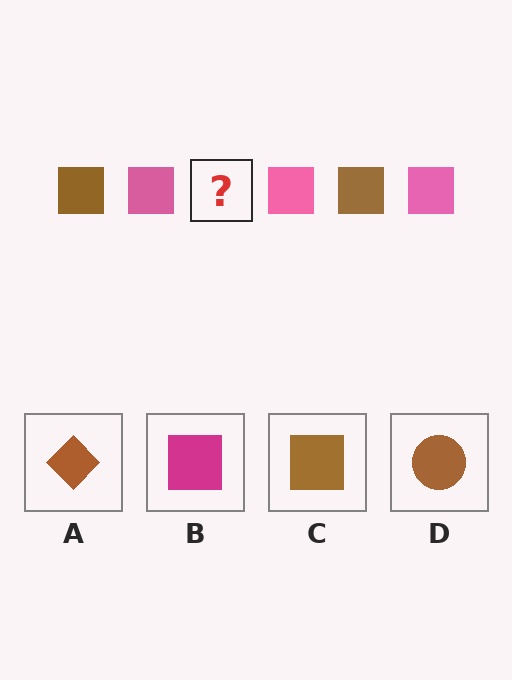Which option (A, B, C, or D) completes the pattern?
C.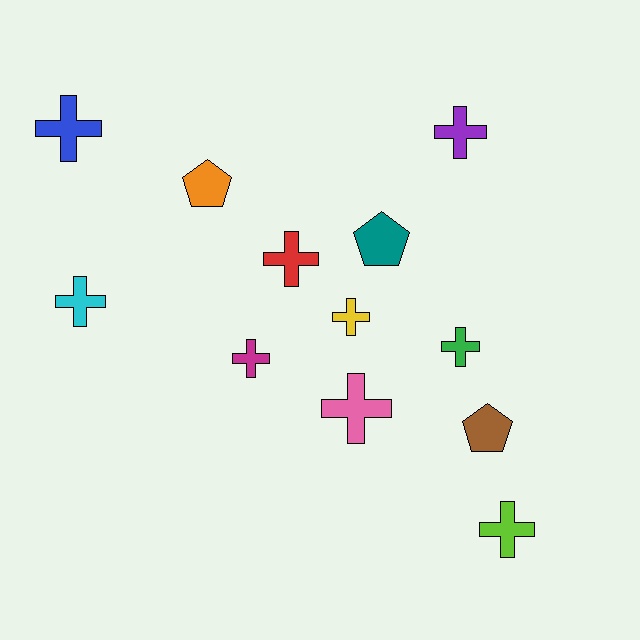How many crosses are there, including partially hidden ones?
There are 9 crosses.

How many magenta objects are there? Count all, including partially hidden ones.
There is 1 magenta object.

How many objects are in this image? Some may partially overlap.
There are 12 objects.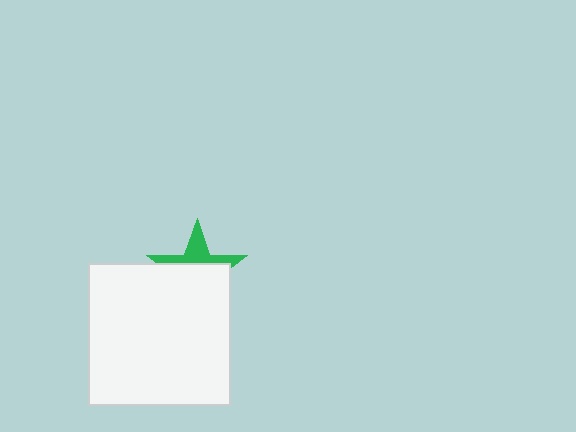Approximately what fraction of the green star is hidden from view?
Roughly 63% of the green star is hidden behind the white square.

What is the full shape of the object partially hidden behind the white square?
The partially hidden object is a green star.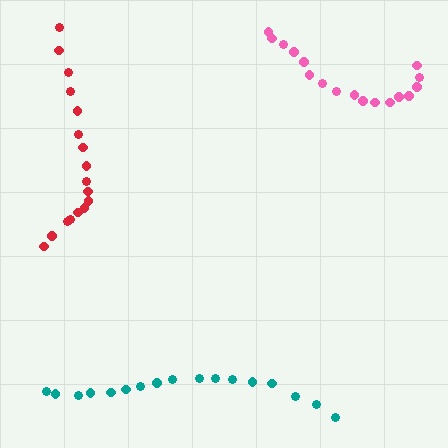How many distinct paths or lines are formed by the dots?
There are 3 distinct paths.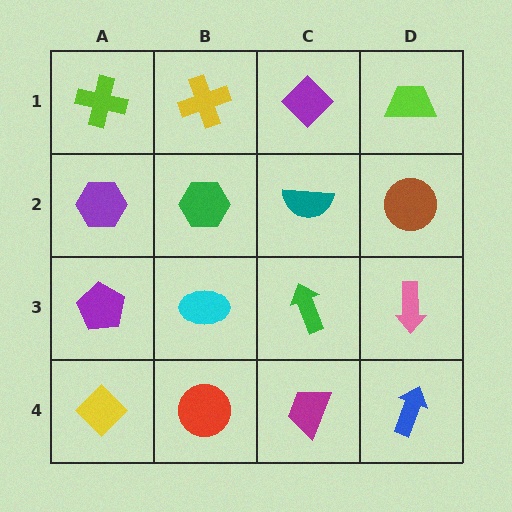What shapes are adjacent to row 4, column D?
A pink arrow (row 3, column D), a magenta trapezoid (row 4, column C).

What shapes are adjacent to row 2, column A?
A lime cross (row 1, column A), a purple pentagon (row 3, column A), a green hexagon (row 2, column B).